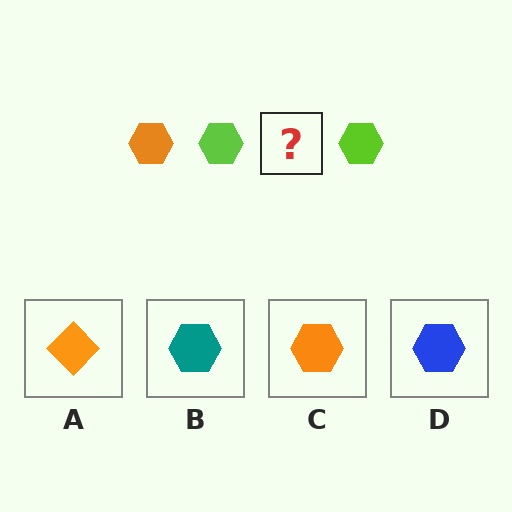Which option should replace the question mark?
Option C.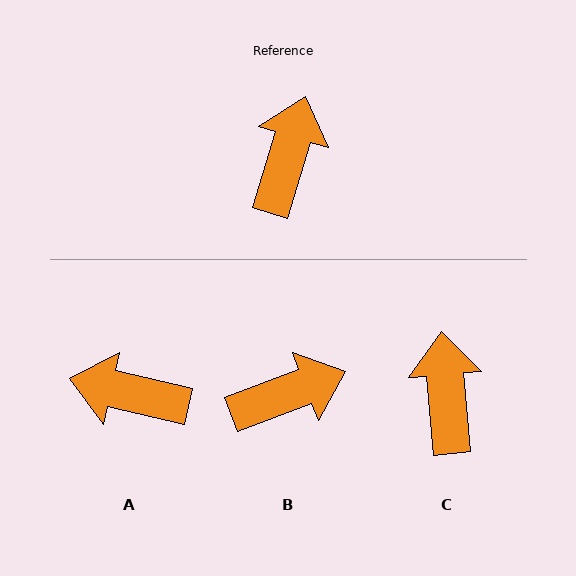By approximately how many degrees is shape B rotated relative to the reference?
Approximately 53 degrees clockwise.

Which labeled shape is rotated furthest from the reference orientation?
A, about 93 degrees away.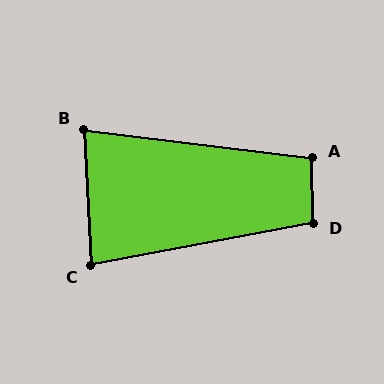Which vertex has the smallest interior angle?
B, at approximately 80 degrees.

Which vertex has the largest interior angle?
D, at approximately 100 degrees.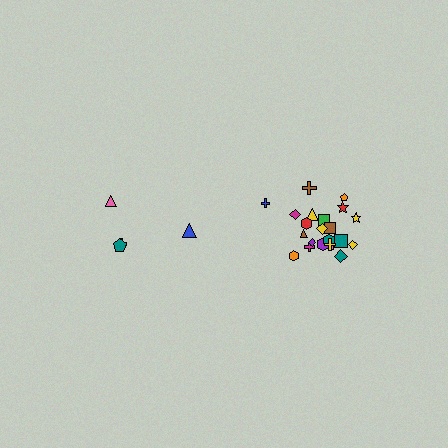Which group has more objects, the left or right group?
The right group.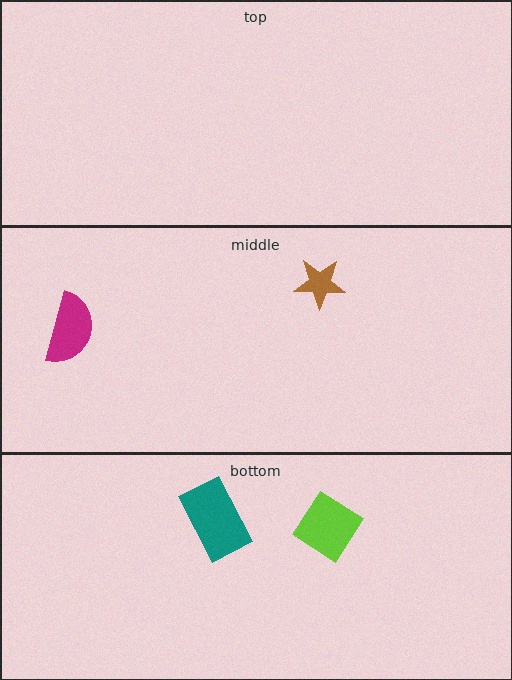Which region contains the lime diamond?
The bottom region.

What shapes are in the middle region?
The magenta semicircle, the brown star.